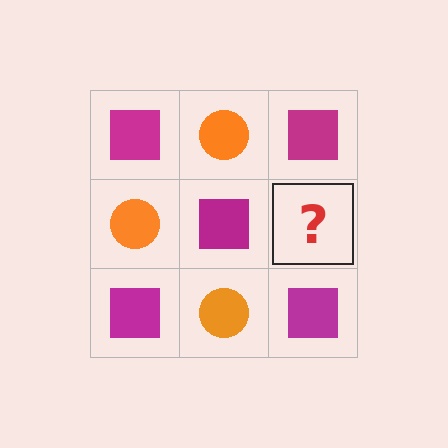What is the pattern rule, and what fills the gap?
The rule is that it alternates magenta square and orange circle in a checkerboard pattern. The gap should be filled with an orange circle.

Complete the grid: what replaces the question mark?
The question mark should be replaced with an orange circle.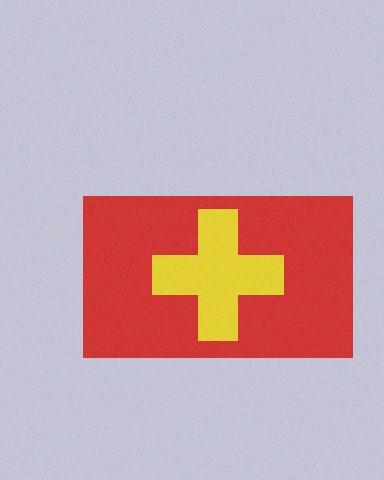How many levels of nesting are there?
2.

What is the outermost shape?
The red rectangle.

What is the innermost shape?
The yellow cross.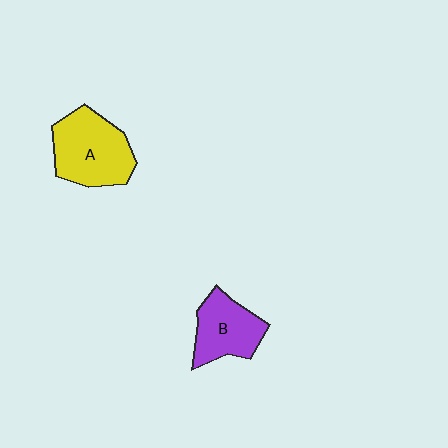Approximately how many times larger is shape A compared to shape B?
Approximately 1.3 times.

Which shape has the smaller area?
Shape B (purple).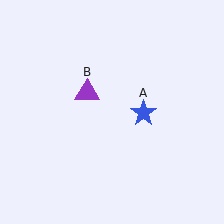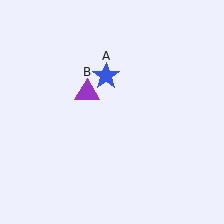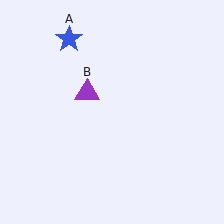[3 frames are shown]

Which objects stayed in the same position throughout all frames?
Purple triangle (object B) remained stationary.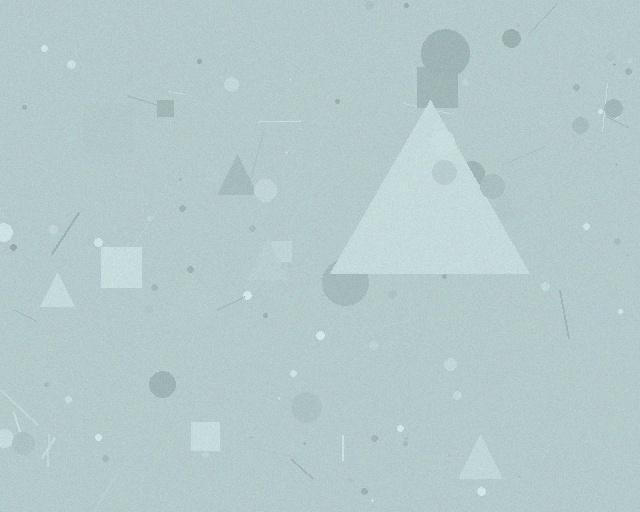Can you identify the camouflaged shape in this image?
The camouflaged shape is a triangle.